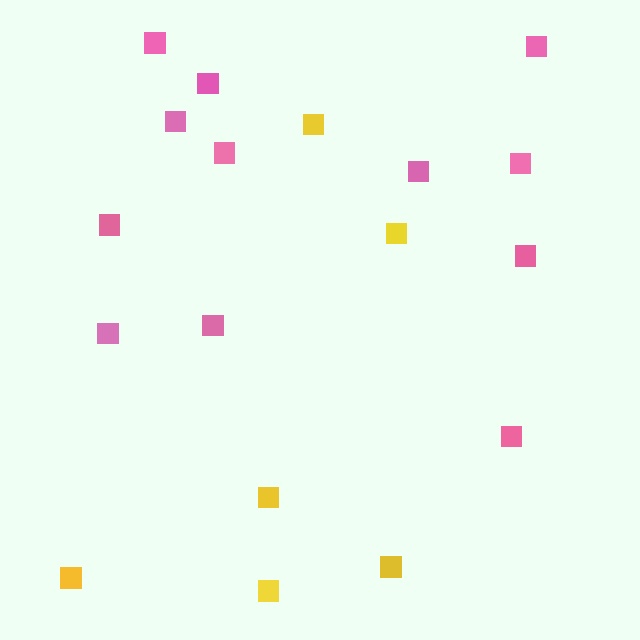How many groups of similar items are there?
There are 2 groups: one group of yellow squares (6) and one group of pink squares (12).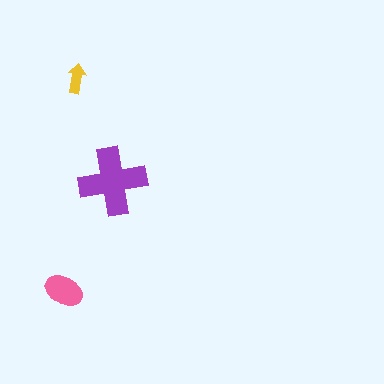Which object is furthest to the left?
The pink ellipse is leftmost.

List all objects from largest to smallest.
The purple cross, the pink ellipse, the yellow arrow.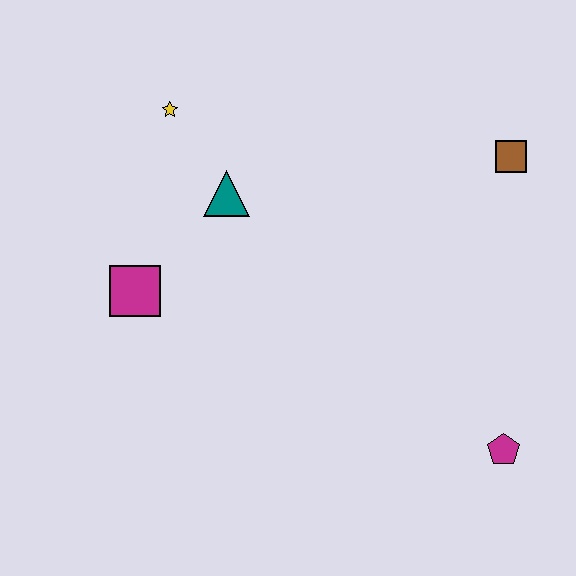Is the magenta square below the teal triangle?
Yes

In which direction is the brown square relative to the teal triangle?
The brown square is to the right of the teal triangle.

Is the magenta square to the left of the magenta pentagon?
Yes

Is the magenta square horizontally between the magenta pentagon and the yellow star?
No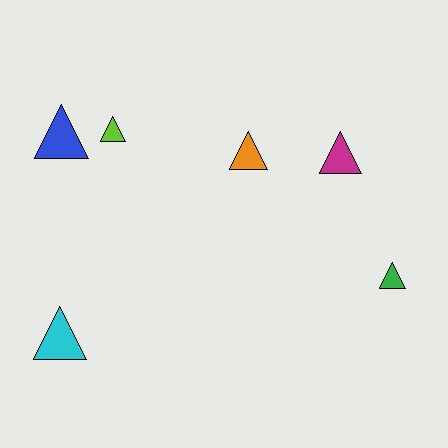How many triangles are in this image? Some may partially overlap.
There are 6 triangles.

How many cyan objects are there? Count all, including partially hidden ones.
There is 1 cyan object.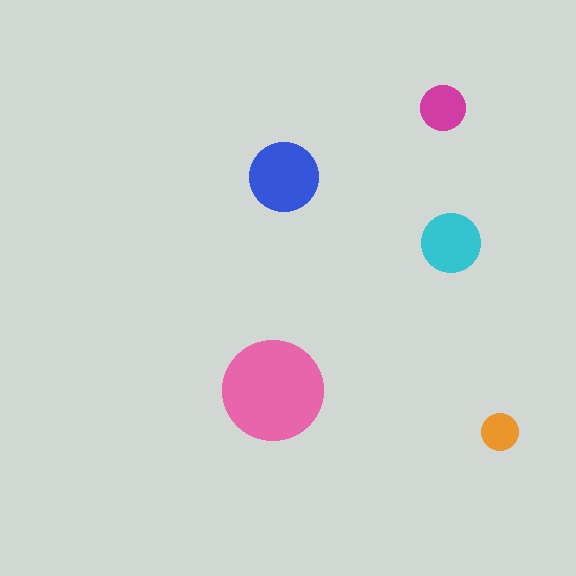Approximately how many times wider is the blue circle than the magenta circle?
About 1.5 times wider.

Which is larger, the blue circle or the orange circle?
The blue one.